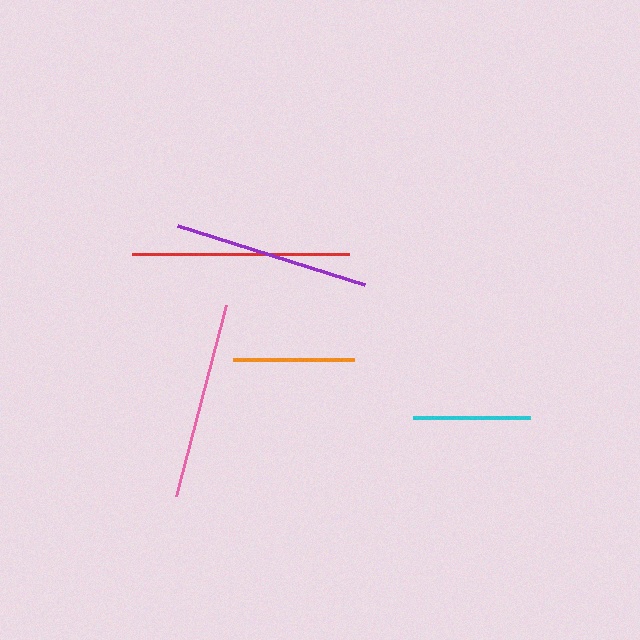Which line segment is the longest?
The red line is the longest at approximately 217 pixels.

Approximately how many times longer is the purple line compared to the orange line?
The purple line is approximately 1.6 times the length of the orange line.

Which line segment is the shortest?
The cyan line is the shortest at approximately 117 pixels.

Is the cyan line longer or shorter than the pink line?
The pink line is longer than the cyan line.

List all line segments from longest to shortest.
From longest to shortest: red, pink, purple, orange, cyan.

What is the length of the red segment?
The red segment is approximately 217 pixels long.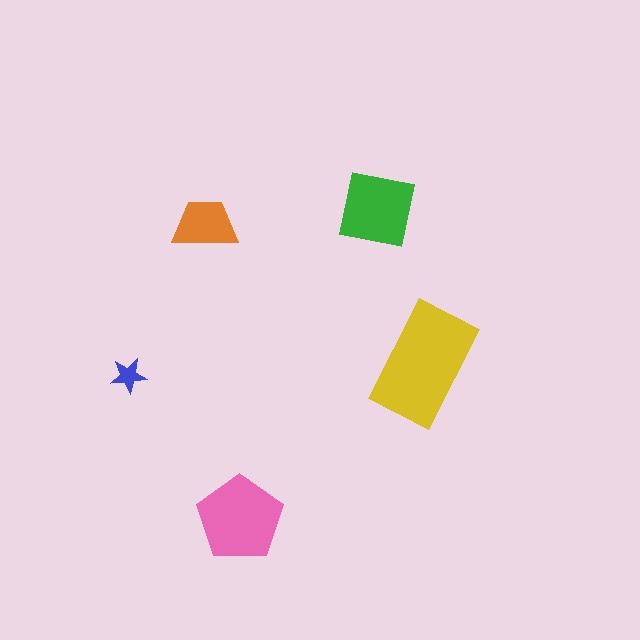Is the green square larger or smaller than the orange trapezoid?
Larger.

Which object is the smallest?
The blue star.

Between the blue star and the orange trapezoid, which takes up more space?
The orange trapezoid.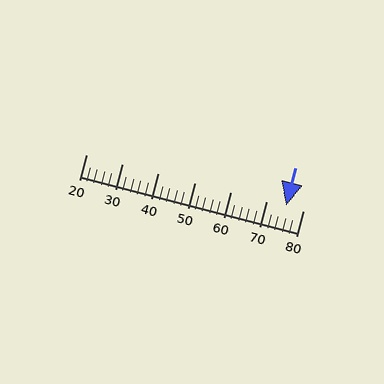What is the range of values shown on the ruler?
The ruler shows values from 20 to 80.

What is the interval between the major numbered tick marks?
The major tick marks are spaced 10 units apart.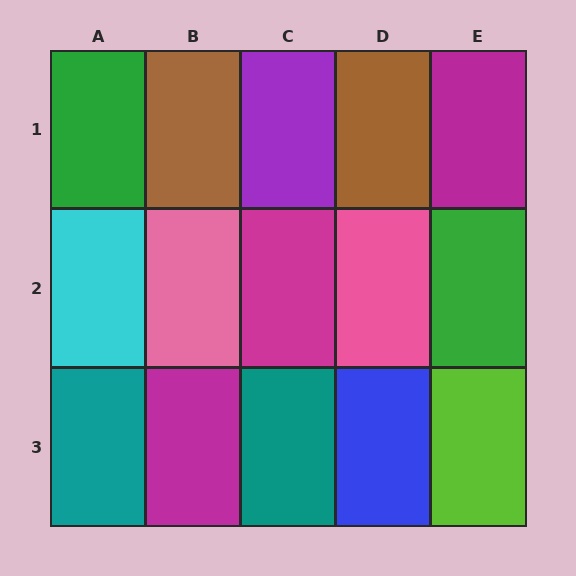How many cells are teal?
2 cells are teal.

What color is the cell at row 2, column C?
Magenta.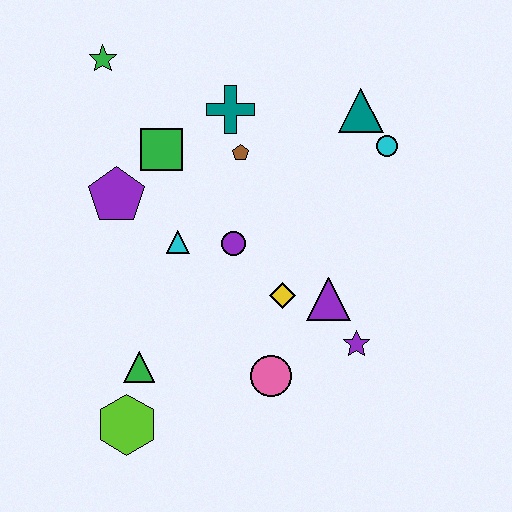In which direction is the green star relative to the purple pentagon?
The green star is above the purple pentagon.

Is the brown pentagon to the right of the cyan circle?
No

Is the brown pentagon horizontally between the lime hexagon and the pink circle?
Yes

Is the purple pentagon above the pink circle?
Yes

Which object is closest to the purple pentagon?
The green square is closest to the purple pentagon.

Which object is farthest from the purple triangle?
The green star is farthest from the purple triangle.